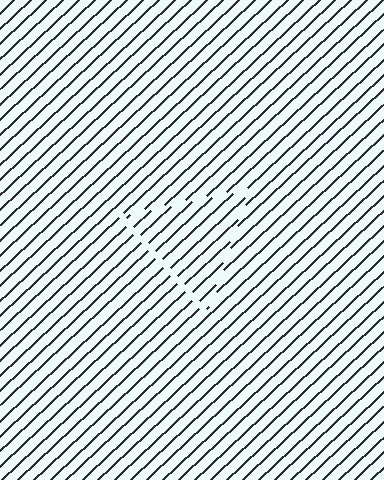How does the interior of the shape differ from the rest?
The interior of the shape contains the same grating, shifted by half a period — the contour is defined by the phase discontinuity where line-ends from the inner and outer gratings abut.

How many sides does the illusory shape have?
3 sides — the line-ends trace a triangle.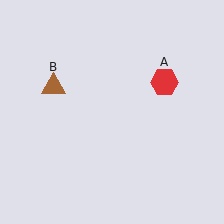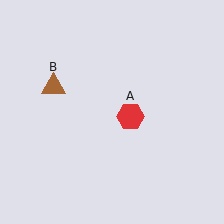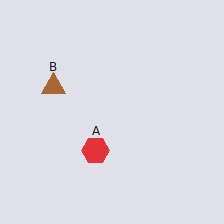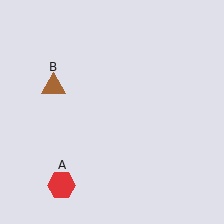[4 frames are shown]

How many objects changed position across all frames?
1 object changed position: red hexagon (object A).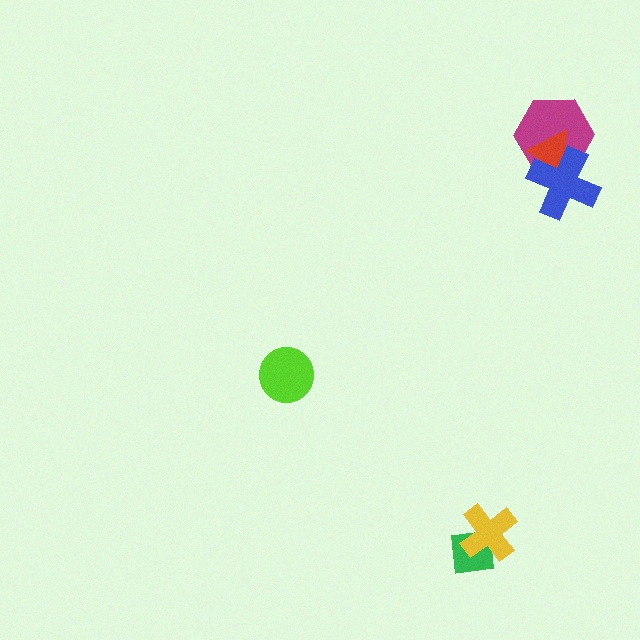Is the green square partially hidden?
Yes, it is partially covered by another shape.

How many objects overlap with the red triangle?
2 objects overlap with the red triangle.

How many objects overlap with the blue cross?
2 objects overlap with the blue cross.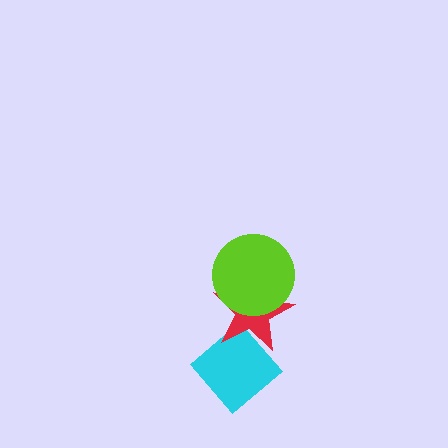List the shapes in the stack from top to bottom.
From top to bottom: the lime circle, the red star, the cyan diamond.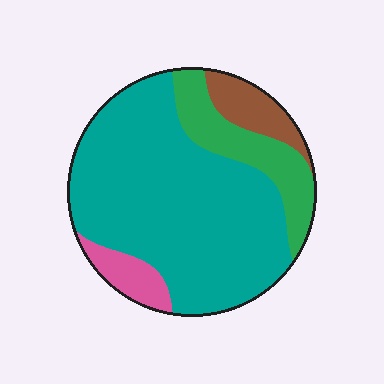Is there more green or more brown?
Green.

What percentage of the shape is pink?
Pink covers 7% of the shape.